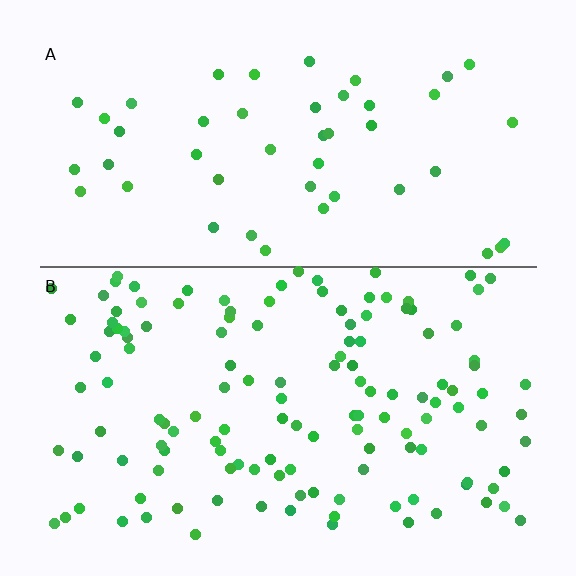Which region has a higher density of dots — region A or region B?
B (the bottom).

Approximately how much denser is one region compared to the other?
Approximately 2.8× — region B over region A.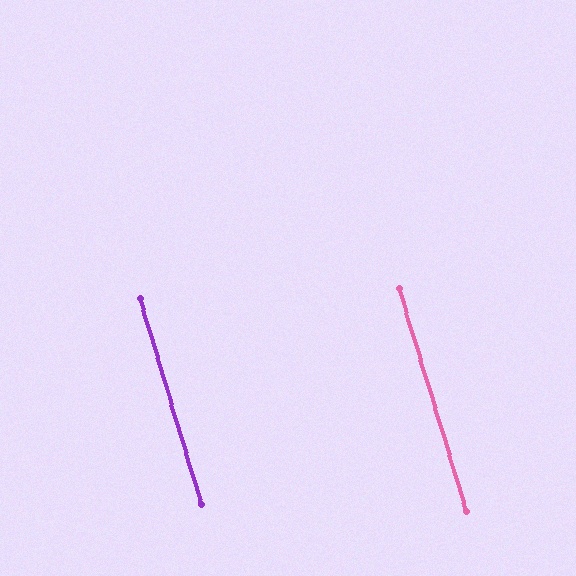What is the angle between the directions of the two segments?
Approximately 0 degrees.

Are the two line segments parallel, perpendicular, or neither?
Parallel — their directions differ by only 0.2°.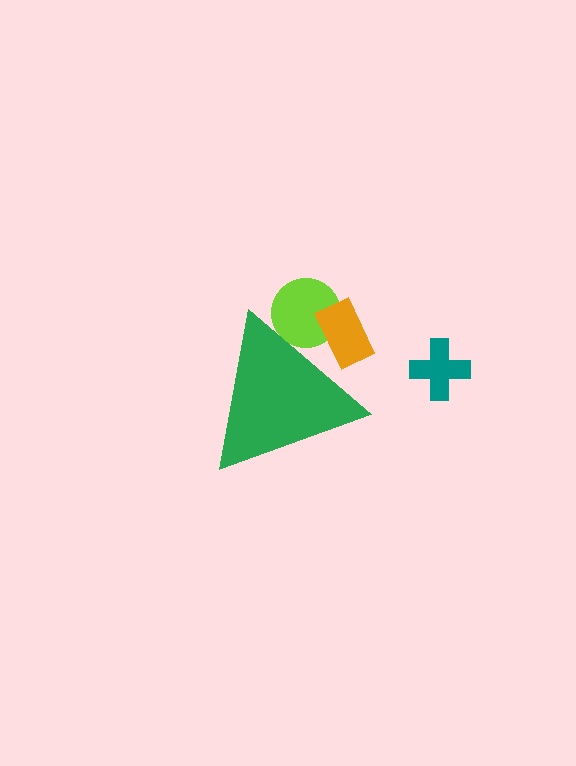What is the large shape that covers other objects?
A green triangle.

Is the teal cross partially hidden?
No, the teal cross is fully visible.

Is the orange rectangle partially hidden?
Yes, the orange rectangle is partially hidden behind the green triangle.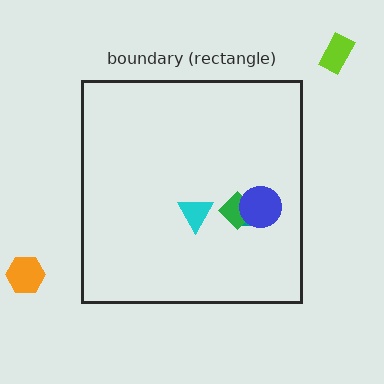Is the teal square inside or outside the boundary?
Inside.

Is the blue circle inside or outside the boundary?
Inside.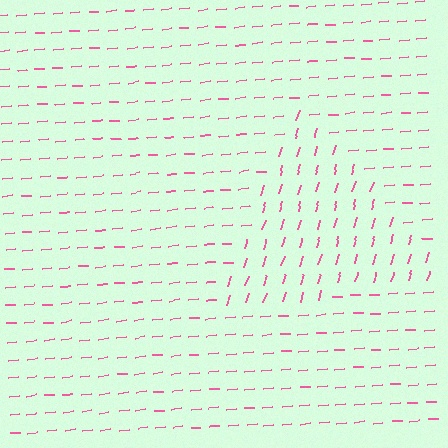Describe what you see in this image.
The image is filled with small pink line segments. A triangle region in the image has lines oriented differently from the surrounding lines, creating a visible texture boundary.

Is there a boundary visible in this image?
Yes, there is a texture boundary formed by a change in line orientation.